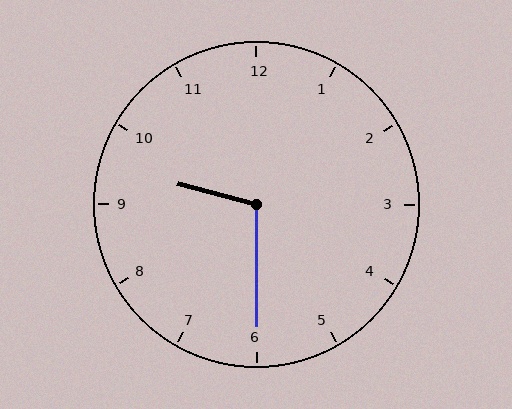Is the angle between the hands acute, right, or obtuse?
It is obtuse.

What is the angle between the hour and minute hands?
Approximately 105 degrees.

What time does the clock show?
9:30.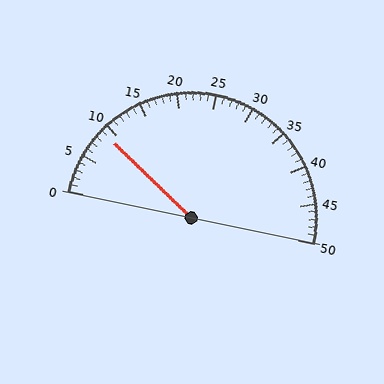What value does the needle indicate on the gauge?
The needle indicates approximately 9.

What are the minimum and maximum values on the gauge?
The gauge ranges from 0 to 50.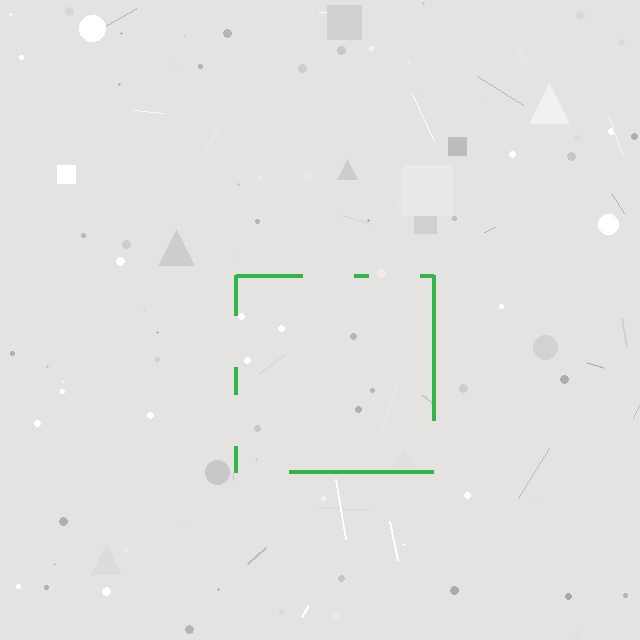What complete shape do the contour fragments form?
The contour fragments form a square.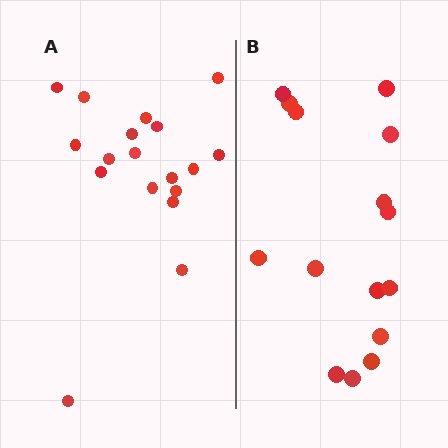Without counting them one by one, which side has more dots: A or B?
Region A (the left region) has more dots.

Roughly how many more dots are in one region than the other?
Region A has just a few more — roughly 2 or 3 more dots than region B.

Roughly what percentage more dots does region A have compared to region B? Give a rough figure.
About 20% more.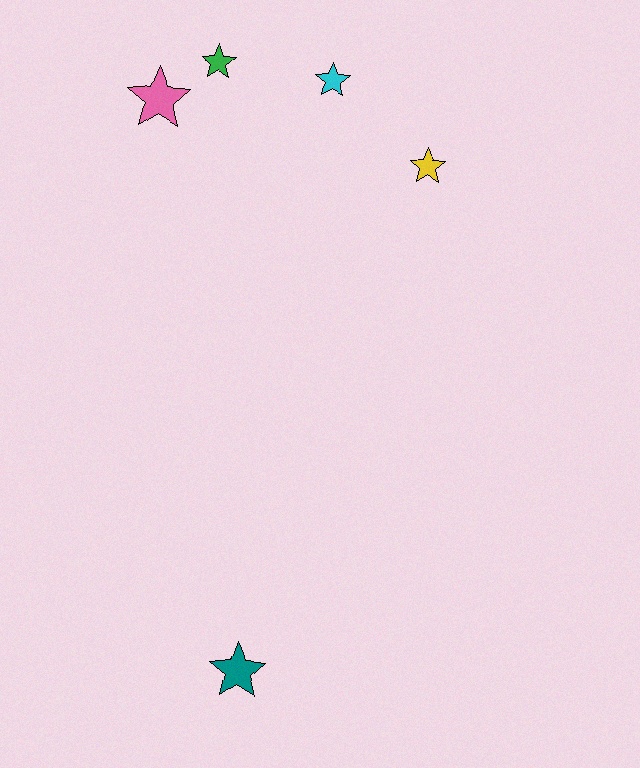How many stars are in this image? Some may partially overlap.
There are 5 stars.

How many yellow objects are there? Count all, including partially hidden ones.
There is 1 yellow object.